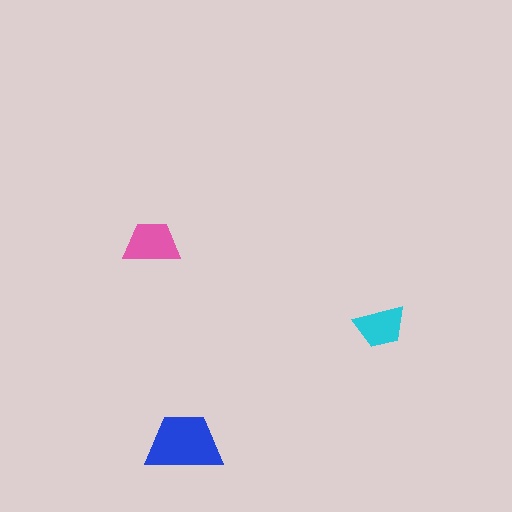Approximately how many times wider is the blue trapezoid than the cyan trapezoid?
About 1.5 times wider.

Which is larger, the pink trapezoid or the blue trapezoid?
The blue one.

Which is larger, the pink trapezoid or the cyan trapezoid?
The pink one.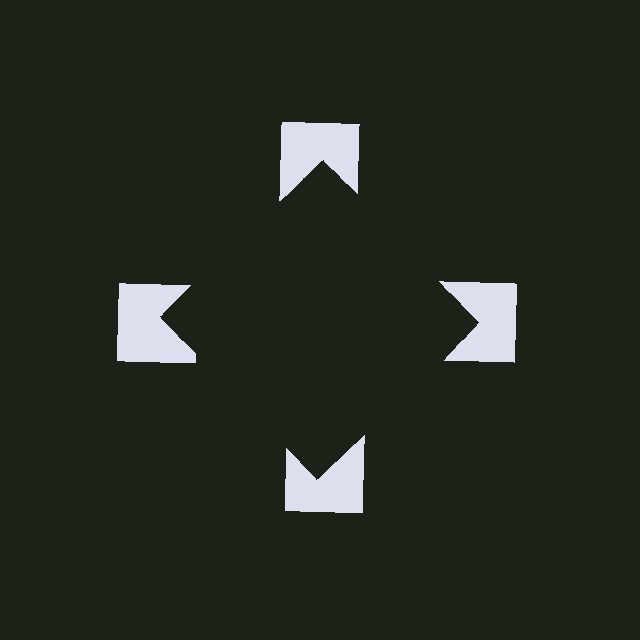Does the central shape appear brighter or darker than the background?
It typically appears slightly darker than the background, even though no actual brightness change is drawn.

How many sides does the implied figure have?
4 sides.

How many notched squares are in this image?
There are 4 — one at each vertex of the illusory square.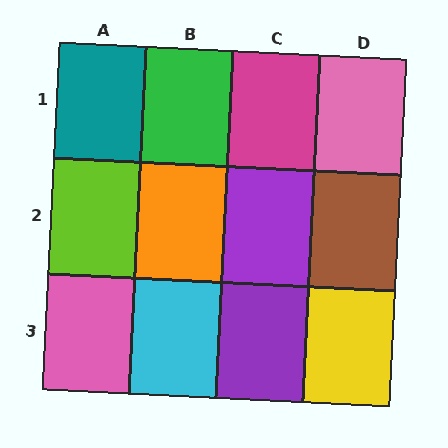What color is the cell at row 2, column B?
Orange.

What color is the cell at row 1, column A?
Teal.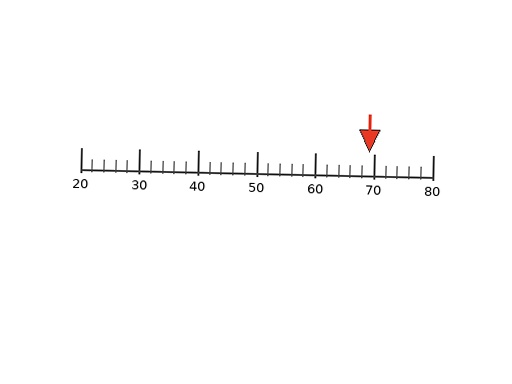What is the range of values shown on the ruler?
The ruler shows values from 20 to 80.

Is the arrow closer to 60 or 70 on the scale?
The arrow is closer to 70.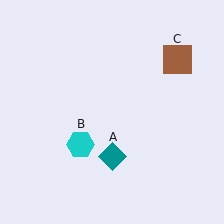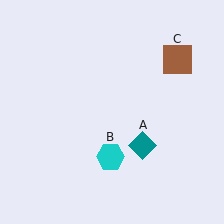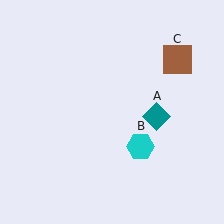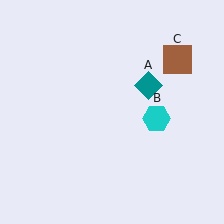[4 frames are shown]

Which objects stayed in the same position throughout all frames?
Brown square (object C) remained stationary.